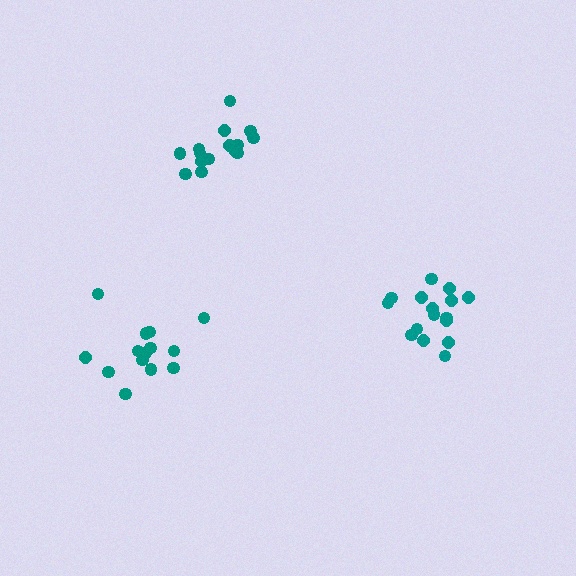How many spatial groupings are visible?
There are 3 spatial groupings.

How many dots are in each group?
Group 1: 16 dots, Group 2: 15 dots, Group 3: 14 dots (45 total).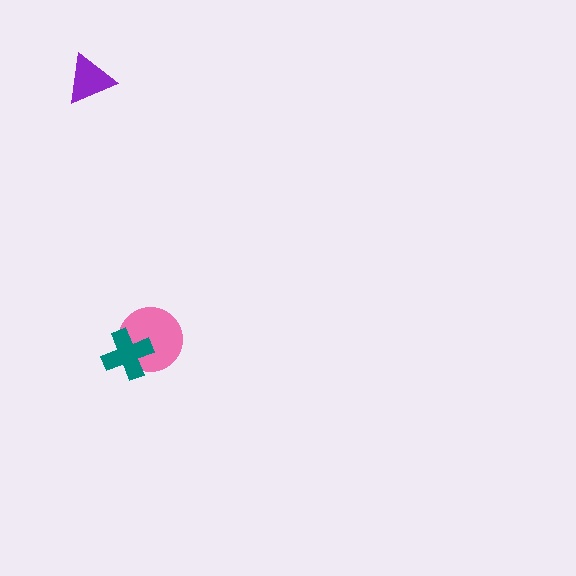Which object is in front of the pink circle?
The teal cross is in front of the pink circle.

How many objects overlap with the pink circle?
1 object overlaps with the pink circle.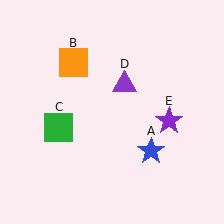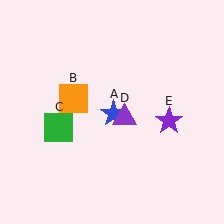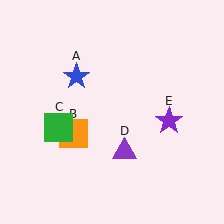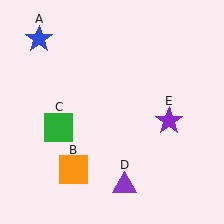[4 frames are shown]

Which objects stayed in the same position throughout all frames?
Green square (object C) and purple star (object E) remained stationary.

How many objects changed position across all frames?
3 objects changed position: blue star (object A), orange square (object B), purple triangle (object D).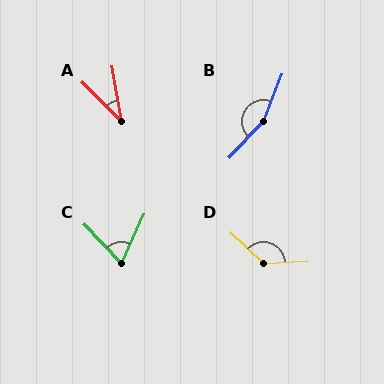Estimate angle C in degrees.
Approximately 68 degrees.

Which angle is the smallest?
A, at approximately 35 degrees.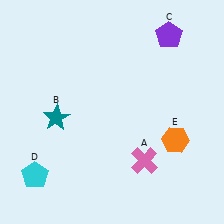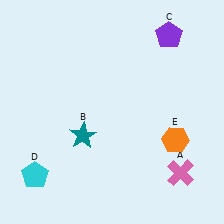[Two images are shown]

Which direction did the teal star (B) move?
The teal star (B) moved right.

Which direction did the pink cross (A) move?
The pink cross (A) moved right.